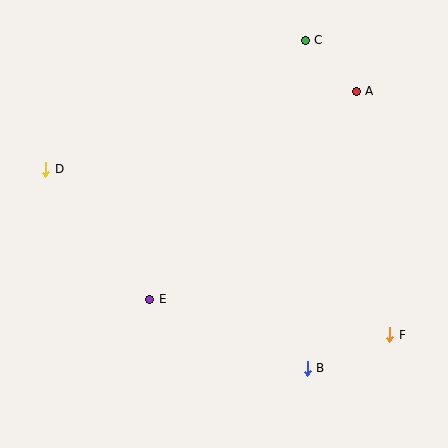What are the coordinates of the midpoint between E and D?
The midpoint between E and D is at (98, 234).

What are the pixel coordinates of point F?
Point F is at (390, 335).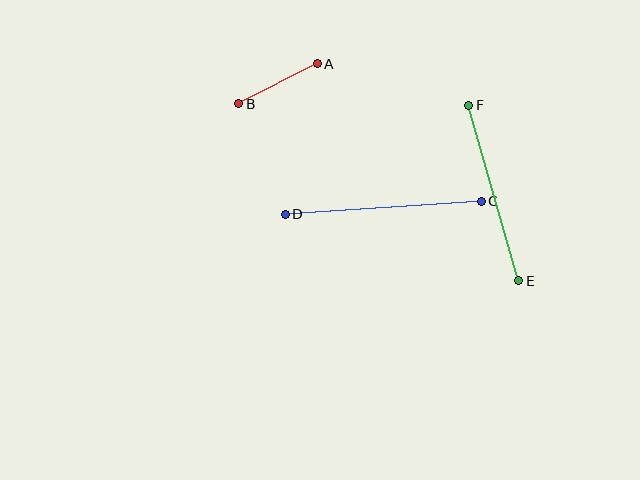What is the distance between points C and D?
The distance is approximately 196 pixels.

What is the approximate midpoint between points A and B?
The midpoint is at approximately (278, 84) pixels.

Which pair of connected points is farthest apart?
Points C and D are farthest apart.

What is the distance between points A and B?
The distance is approximately 88 pixels.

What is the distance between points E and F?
The distance is approximately 182 pixels.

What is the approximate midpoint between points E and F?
The midpoint is at approximately (494, 193) pixels.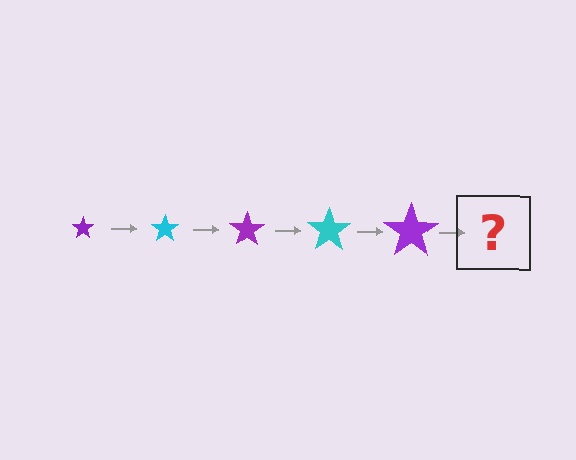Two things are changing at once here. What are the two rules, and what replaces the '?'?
The two rules are that the star grows larger each step and the color cycles through purple and cyan. The '?' should be a cyan star, larger than the previous one.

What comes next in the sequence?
The next element should be a cyan star, larger than the previous one.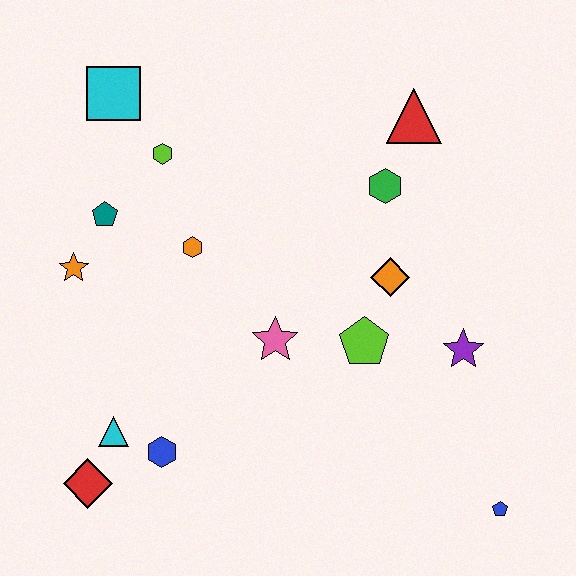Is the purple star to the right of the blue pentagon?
No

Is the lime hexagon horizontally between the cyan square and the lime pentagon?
Yes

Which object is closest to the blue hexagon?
The cyan triangle is closest to the blue hexagon.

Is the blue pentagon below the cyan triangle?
Yes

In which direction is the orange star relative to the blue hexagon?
The orange star is above the blue hexagon.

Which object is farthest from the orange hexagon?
The blue pentagon is farthest from the orange hexagon.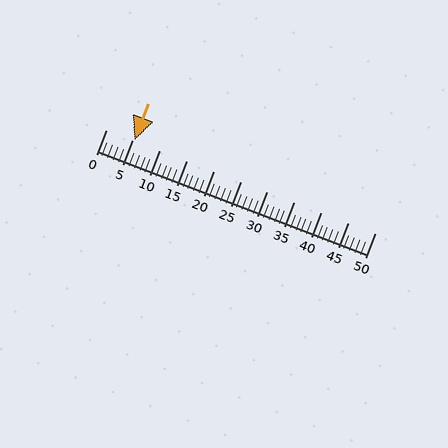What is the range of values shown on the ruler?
The ruler shows values from 0 to 50.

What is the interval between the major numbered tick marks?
The major tick marks are spaced 5 units apart.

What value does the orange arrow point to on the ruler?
The orange arrow points to approximately 5.